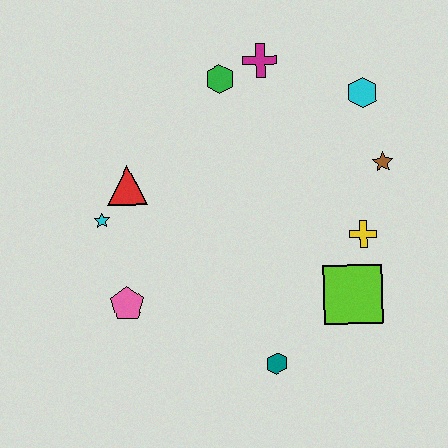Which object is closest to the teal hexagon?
The lime square is closest to the teal hexagon.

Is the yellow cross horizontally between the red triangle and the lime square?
No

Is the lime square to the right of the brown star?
No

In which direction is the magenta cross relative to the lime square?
The magenta cross is above the lime square.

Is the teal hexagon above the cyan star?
No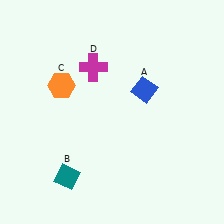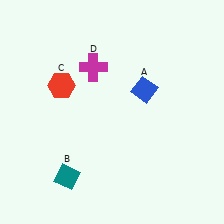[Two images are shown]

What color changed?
The hexagon (C) changed from orange in Image 1 to red in Image 2.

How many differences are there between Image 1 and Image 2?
There is 1 difference between the two images.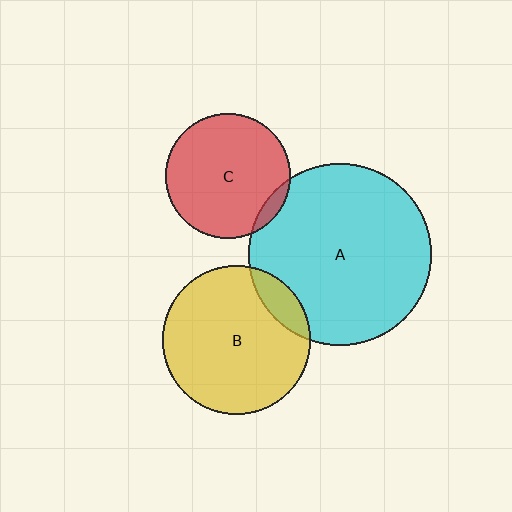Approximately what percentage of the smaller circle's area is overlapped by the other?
Approximately 5%.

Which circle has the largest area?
Circle A (cyan).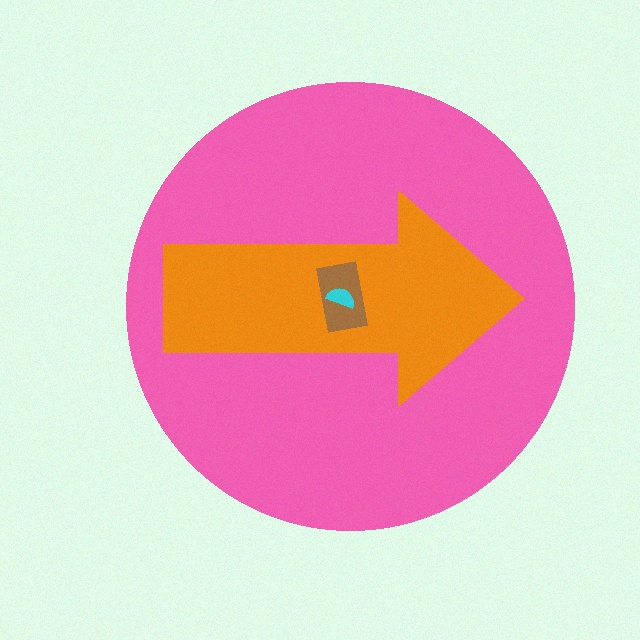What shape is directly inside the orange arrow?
The brown rectangle.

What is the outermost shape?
The pink circle.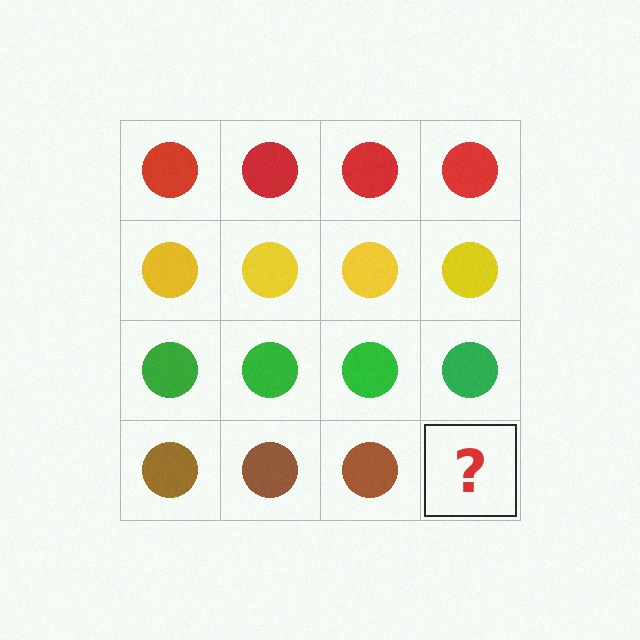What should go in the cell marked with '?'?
The missing cell should contain a brown circle.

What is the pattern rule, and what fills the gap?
The rule is that each row has a consistent color. The gap should be filled with a brown circle.